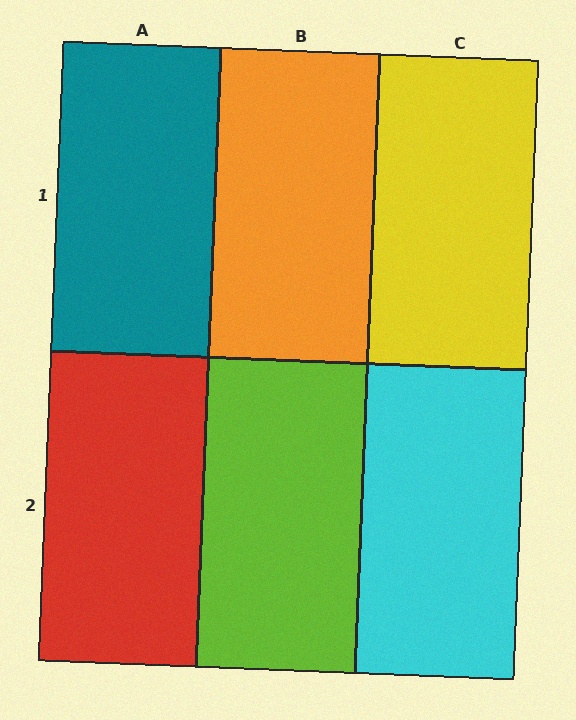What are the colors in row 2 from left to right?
Red, lime, cyan.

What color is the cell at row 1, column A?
Teal.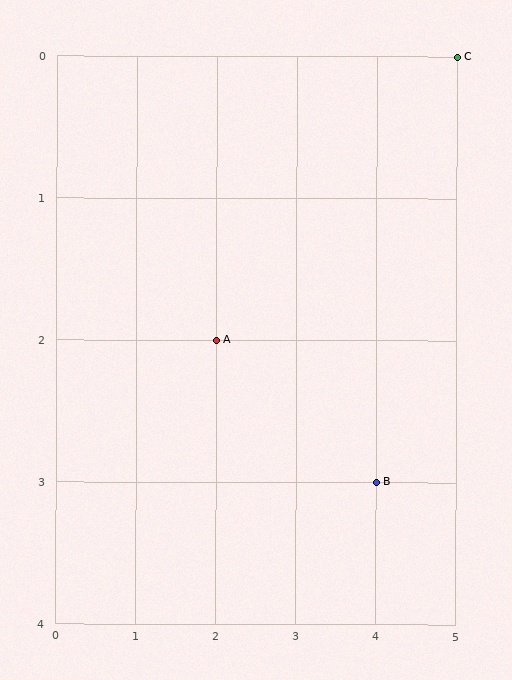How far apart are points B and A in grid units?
Points B and A are 2 columns and 1 row apart (about 2.2 grid units diagonally).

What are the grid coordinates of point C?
Point C is at grid coordinates (5, 0).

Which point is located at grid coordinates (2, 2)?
Point A is at (2, 2).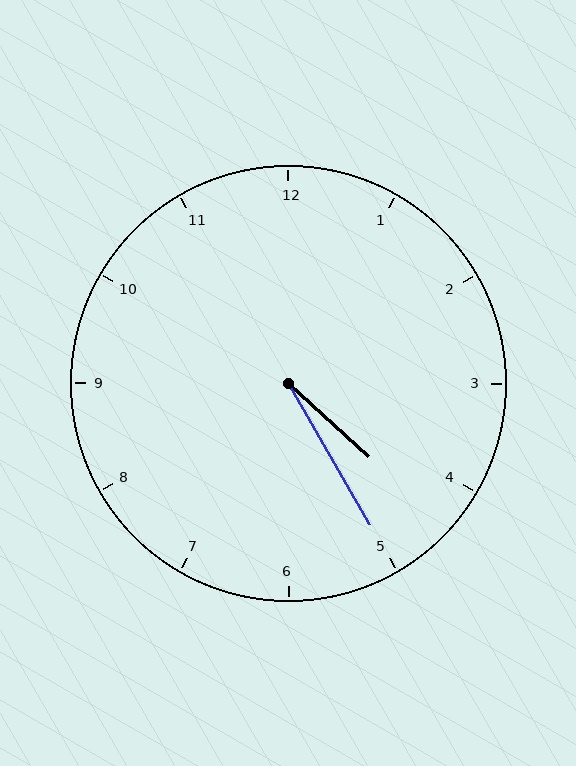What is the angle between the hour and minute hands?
Approximately 18 degrees.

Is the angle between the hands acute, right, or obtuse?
It is acute.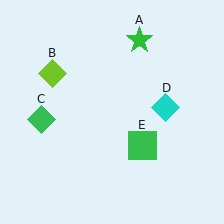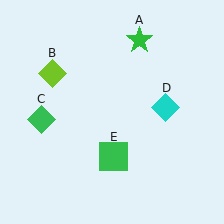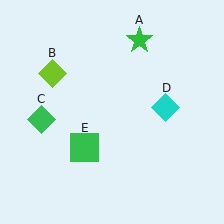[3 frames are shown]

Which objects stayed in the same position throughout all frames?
Green star (object A) and lime diamond (object B) and green diamond (object C) and cyan diamond (object D) remained stationary.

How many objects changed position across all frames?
1 object changed position: green square (object E).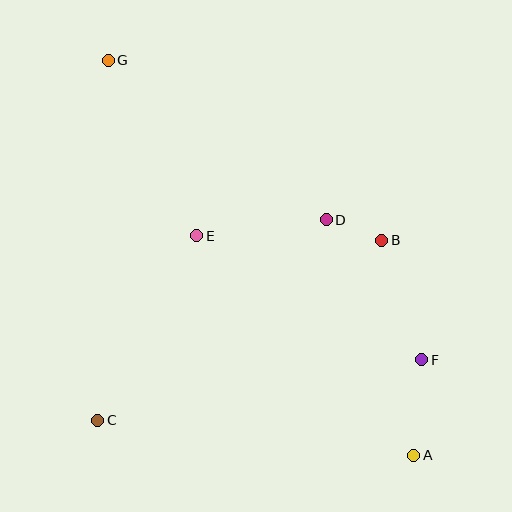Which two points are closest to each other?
Points B and D are closest to each other.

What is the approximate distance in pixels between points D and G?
The distance between D and G is approximately 270 pixels.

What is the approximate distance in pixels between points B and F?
The distance between B and F is approximately 126 pixels.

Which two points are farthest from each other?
Points A and G are farthest from each other.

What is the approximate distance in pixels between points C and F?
The distance between C and F is approximately 329 pixels.